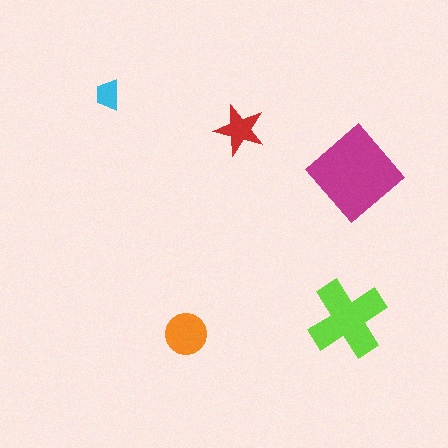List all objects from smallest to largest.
The cyan trapezoid, the red star, the orange circle, the lime cross, the magenta diamond.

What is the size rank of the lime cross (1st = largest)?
2nd.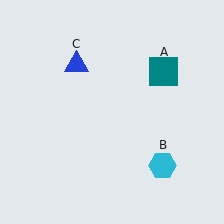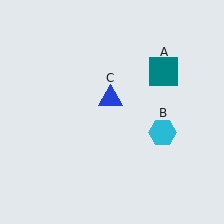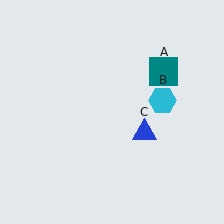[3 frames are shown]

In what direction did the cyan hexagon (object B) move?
The cyan hexagon (object B) moved up.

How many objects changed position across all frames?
2 objects changed position: cyan hexagon (object B), blue triangle (object C).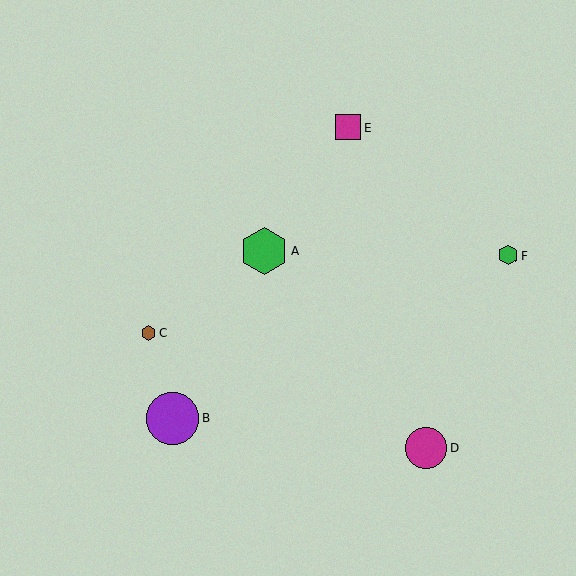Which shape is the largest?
The purple circle (labeled B) is the largest.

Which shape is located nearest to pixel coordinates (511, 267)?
The green hexagon (labeled F) at (508, 255) is nearest to that location.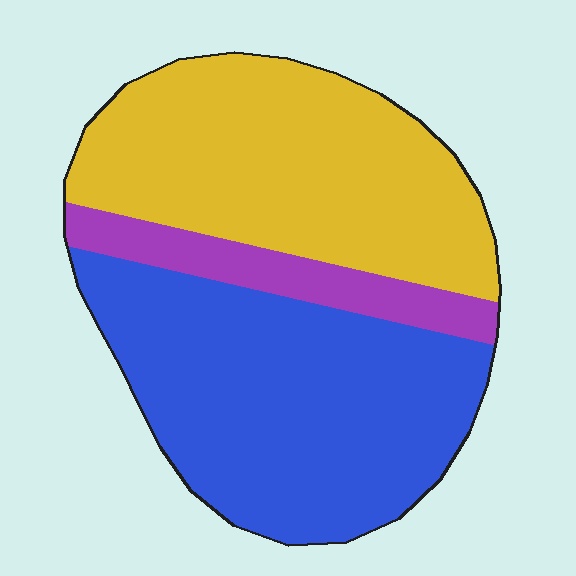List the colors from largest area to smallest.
From largest to smallest: blue, yellow, purple.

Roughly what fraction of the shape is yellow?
Yellow covers 42% of the shape.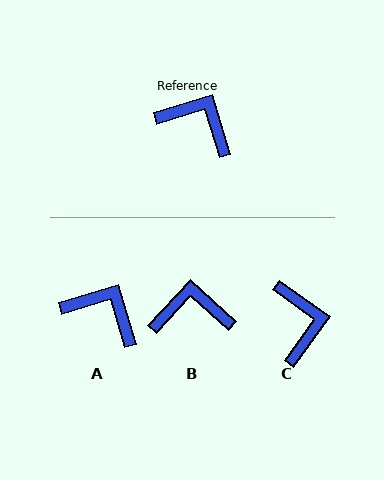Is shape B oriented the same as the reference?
No, it is off by about 31 degrees.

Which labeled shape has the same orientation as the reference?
A.